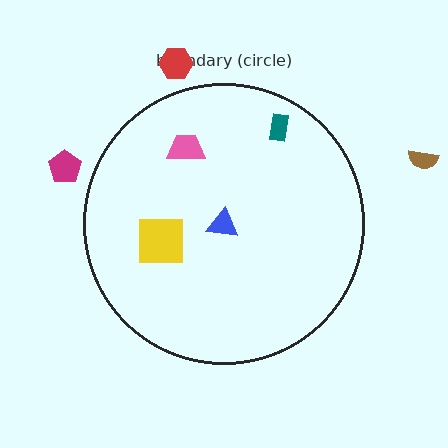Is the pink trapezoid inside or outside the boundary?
Inside.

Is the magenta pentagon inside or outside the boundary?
Outside.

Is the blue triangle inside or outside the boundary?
Inside.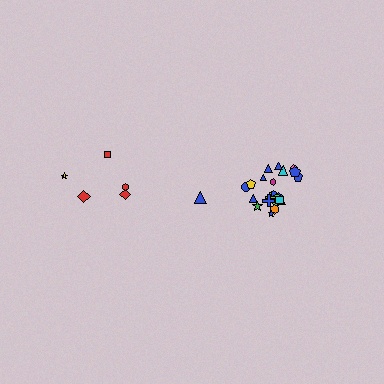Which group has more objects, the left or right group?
The right group.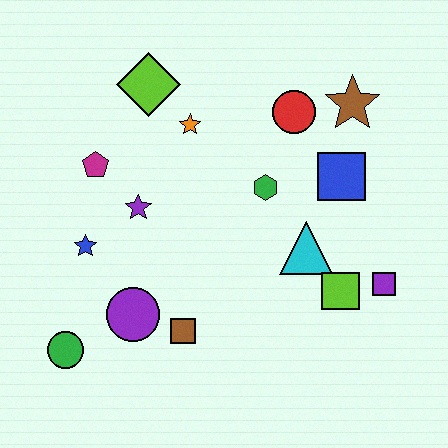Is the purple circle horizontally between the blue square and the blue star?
Yes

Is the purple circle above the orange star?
No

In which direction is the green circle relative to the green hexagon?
The green circle is to the left of the green hexagon.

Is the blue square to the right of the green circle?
Yes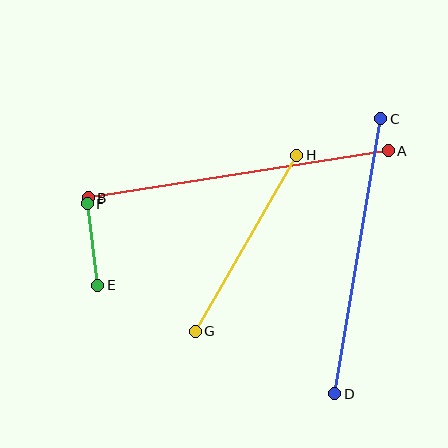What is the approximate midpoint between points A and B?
The midpoint is at approximately (238, 174) pixels.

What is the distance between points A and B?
The distance is approximately 304 pixels.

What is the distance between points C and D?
The distance is approximately 279 pixels.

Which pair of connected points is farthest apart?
Points A and B are farthest apart.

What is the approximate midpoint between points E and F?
The midpoint is at approximately (92, 244) pixels.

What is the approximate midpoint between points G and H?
The midpoint is at approximately (246, 243) pixels.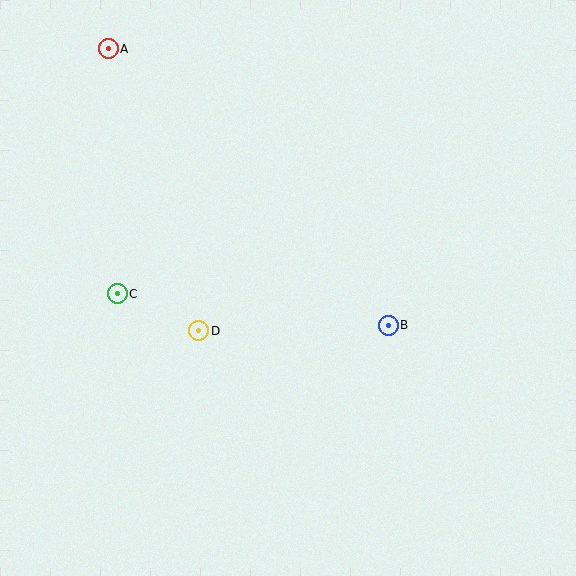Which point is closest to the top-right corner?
Point B is closest to the top-right corner.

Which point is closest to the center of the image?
Point D at (199, 331) is closest to the center.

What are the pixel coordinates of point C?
Point C is at (117, 294).